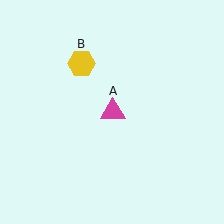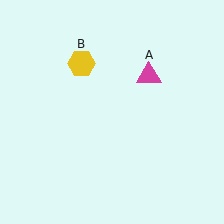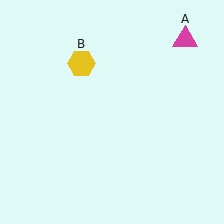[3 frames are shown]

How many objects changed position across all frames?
1 object changed position: magenta triangle (object A).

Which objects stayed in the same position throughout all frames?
Yellow hexagon (object B) remained stationary.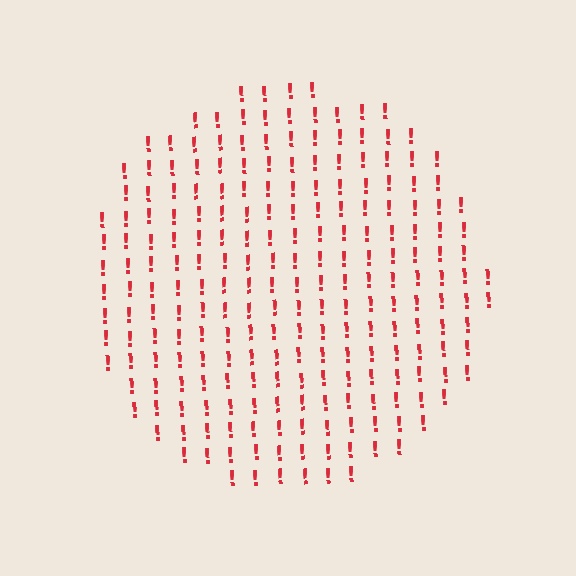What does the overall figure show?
The overall figure shows a circle.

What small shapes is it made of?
It is made of small exclamation marks.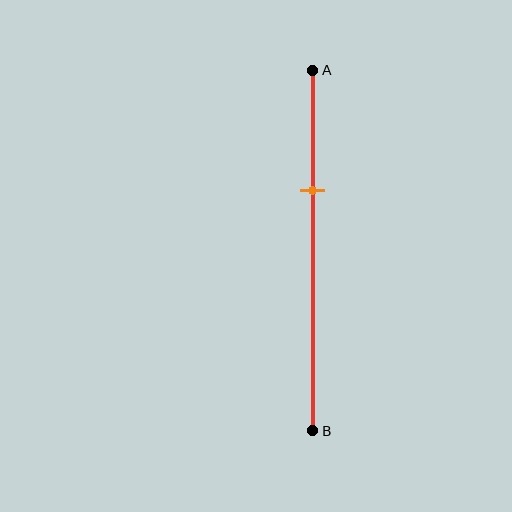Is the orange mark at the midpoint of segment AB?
No, the mark is at about 35% from A, not at the 50% midpoint.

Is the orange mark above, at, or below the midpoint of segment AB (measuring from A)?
The orange mark is above the midpoint of segment AB.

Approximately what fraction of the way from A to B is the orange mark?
The orange mark is approximately 35% of the way from A to B.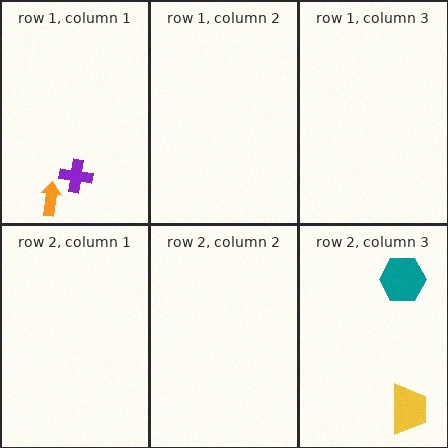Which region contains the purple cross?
The row 1, column 1 region.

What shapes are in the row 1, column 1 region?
The orange arrow, the purple cross.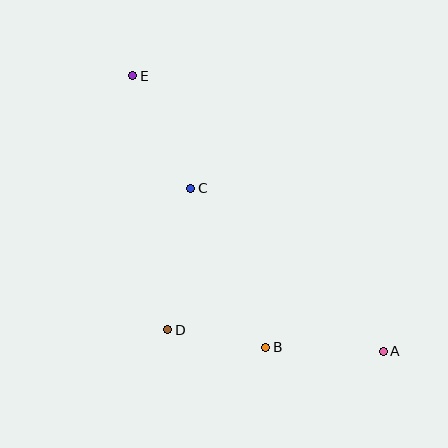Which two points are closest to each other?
Points B and D are closest to each other.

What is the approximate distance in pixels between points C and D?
The distance between C and D is approximately 144 pixels.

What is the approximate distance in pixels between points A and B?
The distance between A and B is approximately 118 pixels.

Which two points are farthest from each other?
Points A and E are farthest from each other.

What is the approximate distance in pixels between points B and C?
The distance between B and C is approximately 176 pixels.